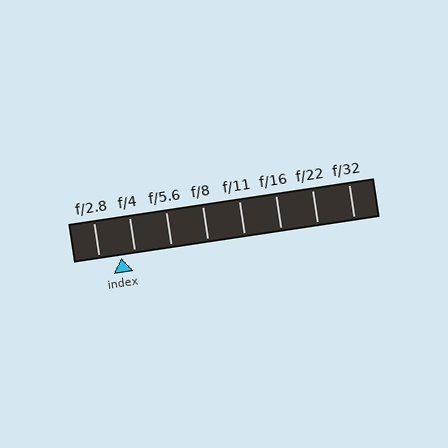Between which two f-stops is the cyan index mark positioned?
The index mark is between f/2.8 and f/4.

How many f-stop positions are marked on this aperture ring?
There are 8 f-stop positions marked.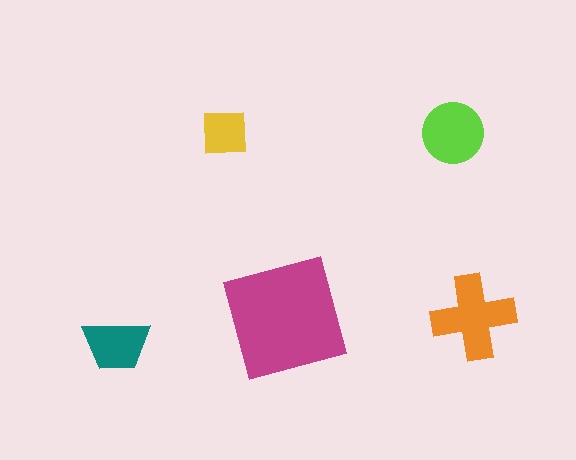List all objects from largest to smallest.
The magenta square, the orange cross, the lime circle, the teal trapezoid, the yellow square.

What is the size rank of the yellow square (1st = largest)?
5th.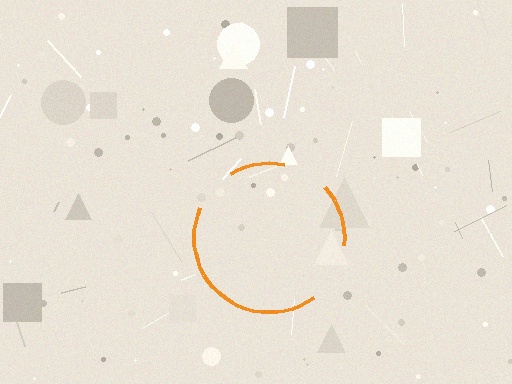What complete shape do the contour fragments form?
The contour fragments form a circle.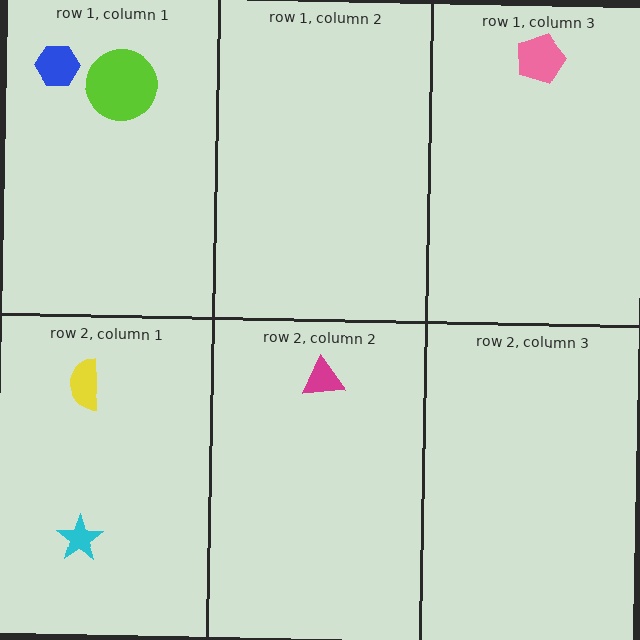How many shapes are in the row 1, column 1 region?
2.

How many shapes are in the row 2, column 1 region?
2.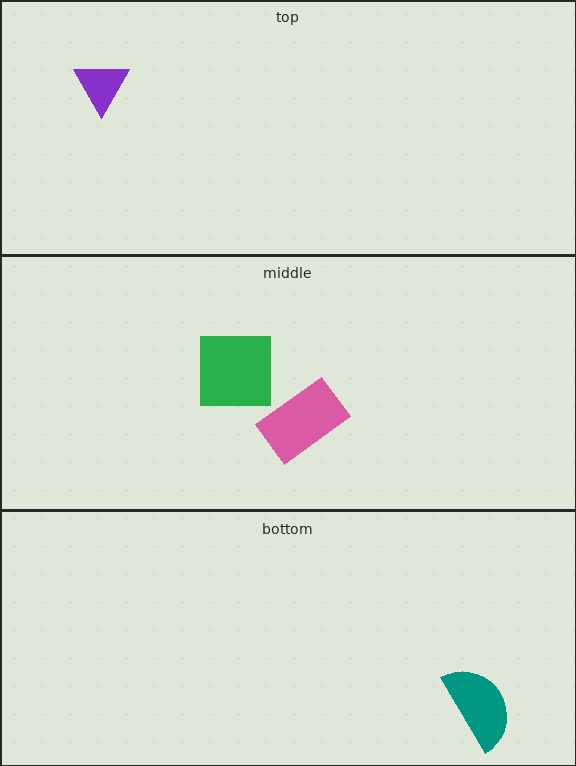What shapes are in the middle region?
The green square, the pink rectangle.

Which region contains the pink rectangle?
The middle region.